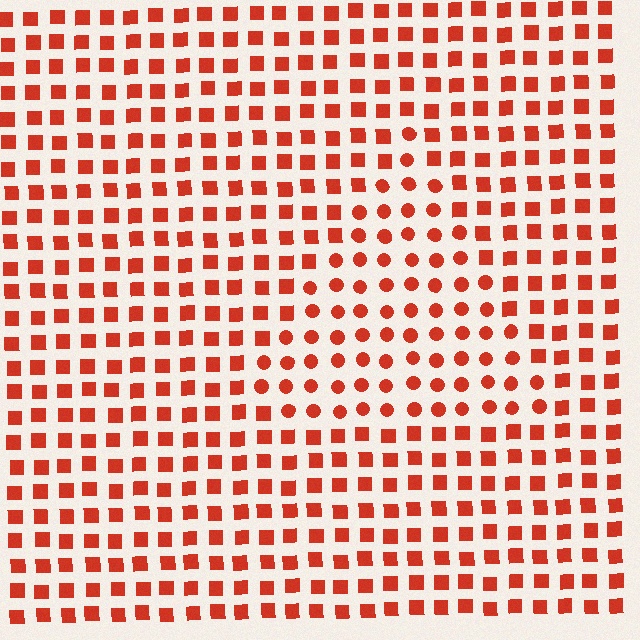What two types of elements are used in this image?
The image uses circles inside the triangle region and squares outside it.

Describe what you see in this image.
The image is filled with small red elements arranged in a uniform grid. A triangle-shaped region contains circles, while the surrounding area contains squares. The boundary is defined purely by the change in element shape.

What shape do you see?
I see a triangle.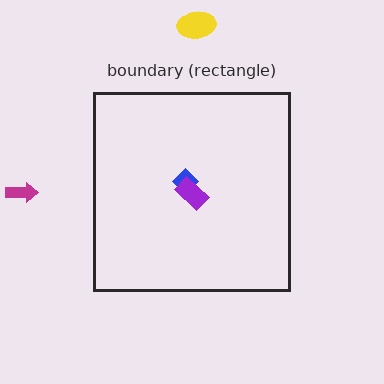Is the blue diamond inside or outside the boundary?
Inside.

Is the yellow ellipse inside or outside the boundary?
Outside.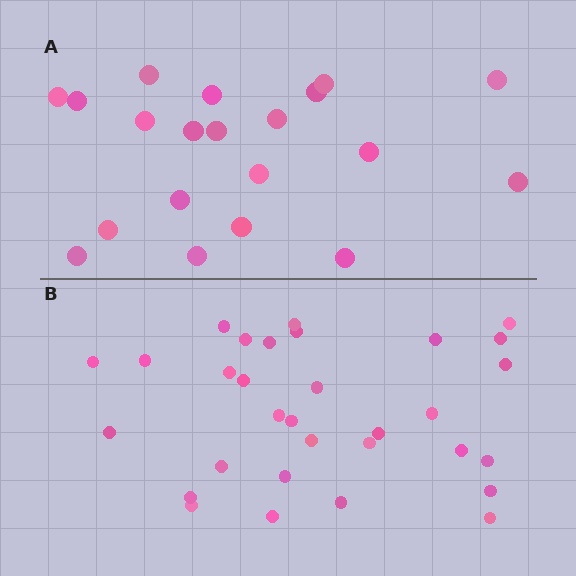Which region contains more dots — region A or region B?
Region B (the bottom region) has more dots.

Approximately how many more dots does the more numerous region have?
Region B has roughly 12 or so more dots than region A.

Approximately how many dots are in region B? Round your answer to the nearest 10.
About 30 dots. (The exact count is 31, which rounds to 30.)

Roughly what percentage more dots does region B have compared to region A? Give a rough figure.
About 55% more.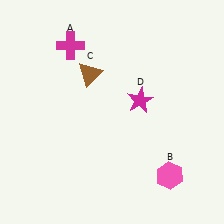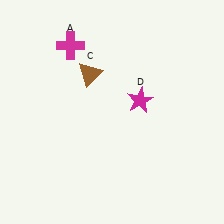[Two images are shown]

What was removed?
The pink hexagon (B) was removed in Image 2.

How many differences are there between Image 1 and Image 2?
There is 1 difference between the two images.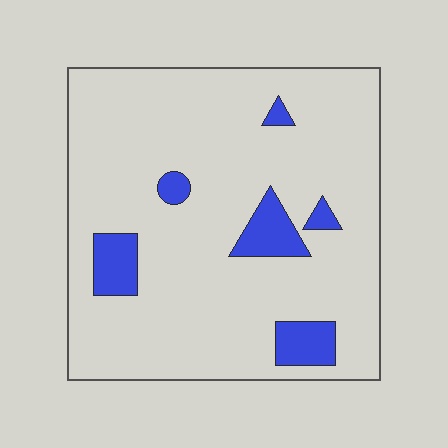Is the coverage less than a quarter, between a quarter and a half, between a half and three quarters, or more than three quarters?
Less than a quarter.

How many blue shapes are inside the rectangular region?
6.